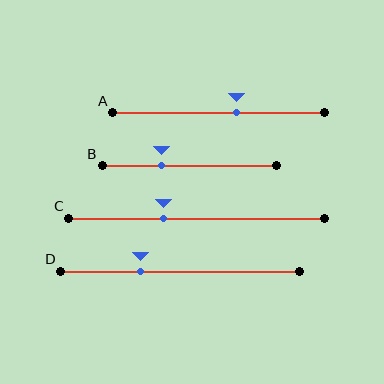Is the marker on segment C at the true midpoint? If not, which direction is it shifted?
No, the marker on segment C is shifted to the left by about 13% of the segment length.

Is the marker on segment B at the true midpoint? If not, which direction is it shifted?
No, the marker on segment B is shifted to the left by about 16% of the segment length.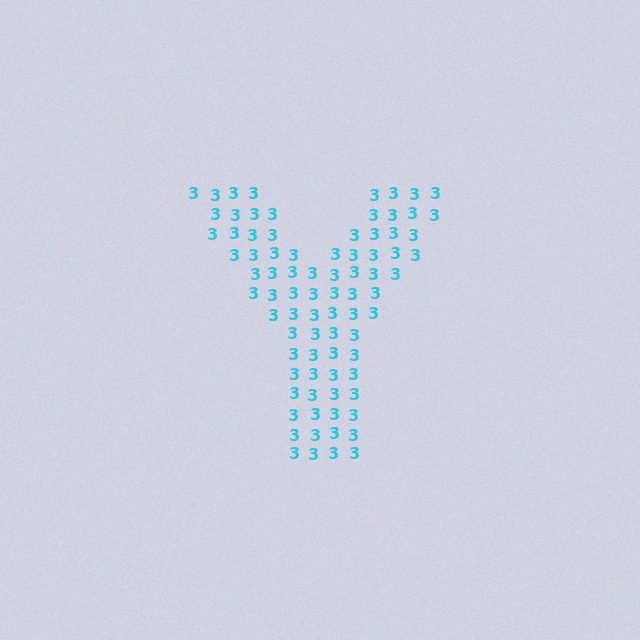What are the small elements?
The small elements are digit 3's.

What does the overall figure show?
The overall figure shows the letter Y.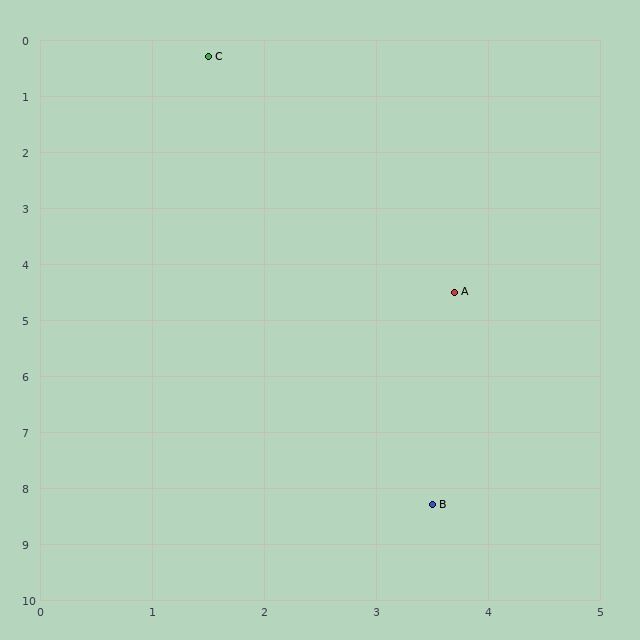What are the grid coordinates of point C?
Point C is at approximately (1.5, 0.3).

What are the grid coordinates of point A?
Point A is at approximately (3.7, 4.5).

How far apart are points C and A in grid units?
Points C and A are about 4.7 grid units apart.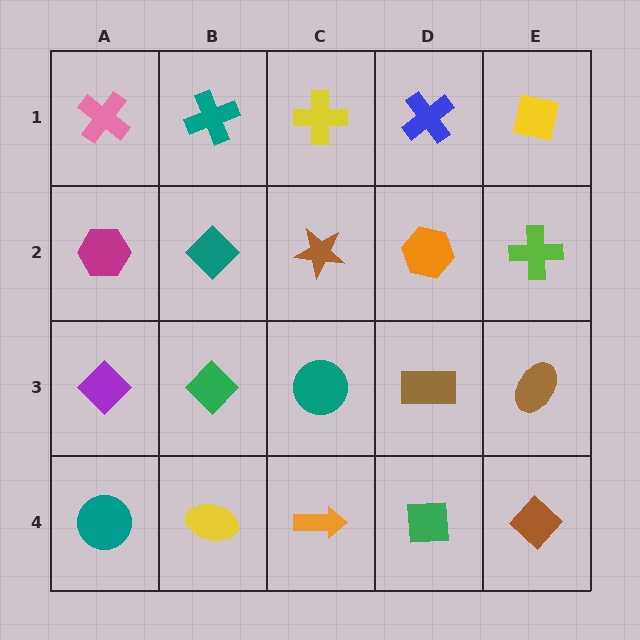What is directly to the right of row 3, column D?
A brown ellipse.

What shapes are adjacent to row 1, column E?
A lime cross (row 2, column E), a blue cross (row 1, column D).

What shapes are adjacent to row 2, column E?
A yellow square (row 1, column E), a brown ellipse (row 3, column E), an orange hexagon (row 2, column D).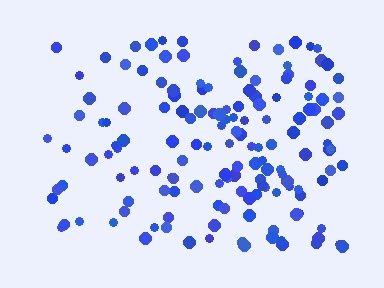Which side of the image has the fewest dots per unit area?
The left.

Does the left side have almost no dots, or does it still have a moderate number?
Still a moderate number, just noticeably fewer than the right.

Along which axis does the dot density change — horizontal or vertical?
Horizontal.